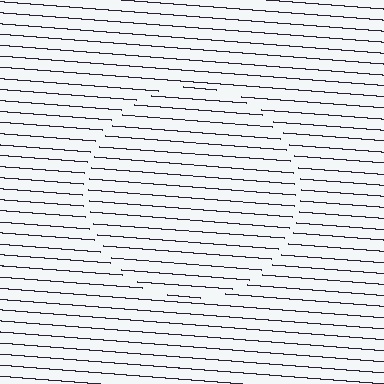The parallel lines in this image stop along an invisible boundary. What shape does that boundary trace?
An illusory circle. The interior of the shape contains the same grating, shifted by half a period — the contour is defined by the phase discontinuity where line-ends from the inner and outer gratings abut.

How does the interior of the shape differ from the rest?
The interior of the shape contains the same grating, shifted by half a period — the contour is defined by the phase discontinuity where line-ends from the inner and outer gratings abut.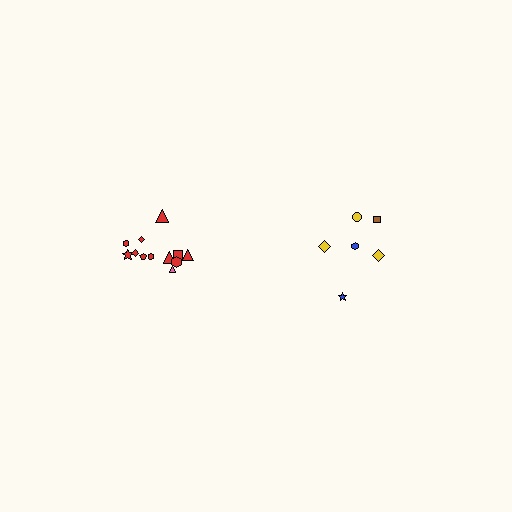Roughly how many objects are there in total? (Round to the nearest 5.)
Roughly 20 objects in total.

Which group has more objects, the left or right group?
The left group.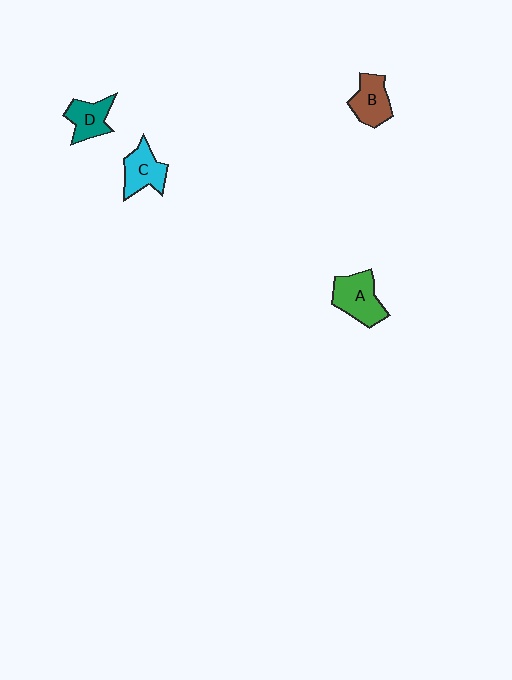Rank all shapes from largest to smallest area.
From largest to smallest: A (green), C (cyan), B (brown), D (teal).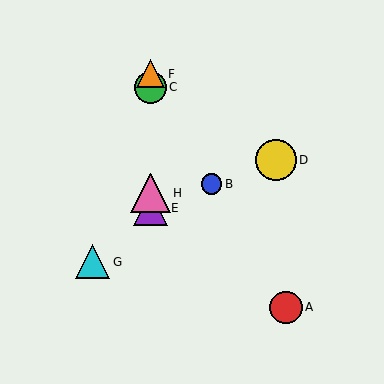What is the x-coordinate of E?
Object E is at x≈150.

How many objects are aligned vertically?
4 objects (C, E, F, H) are aligned vertically.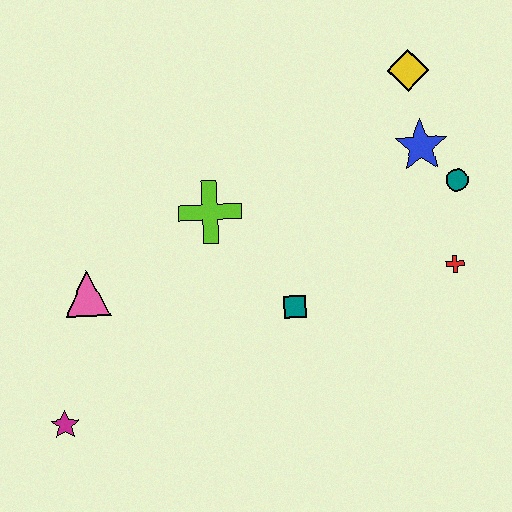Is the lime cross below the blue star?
Yes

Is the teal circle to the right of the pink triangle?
Yes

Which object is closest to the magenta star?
The pink triangle is closest to the magenta star.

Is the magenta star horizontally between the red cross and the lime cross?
No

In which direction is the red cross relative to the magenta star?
The red cross is to the right of the magenta star.